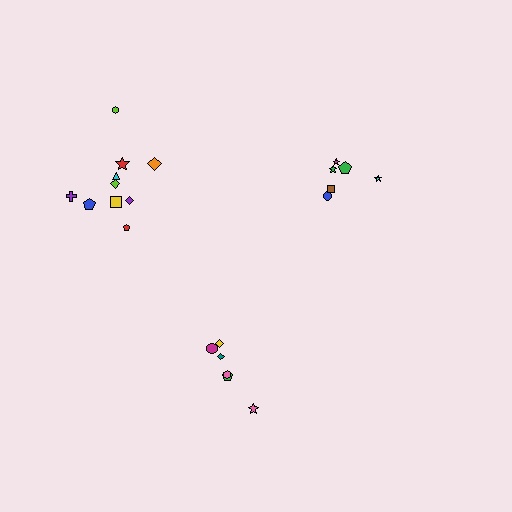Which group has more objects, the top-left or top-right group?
The top-left group.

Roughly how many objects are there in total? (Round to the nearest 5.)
Roughly 20 objects in total.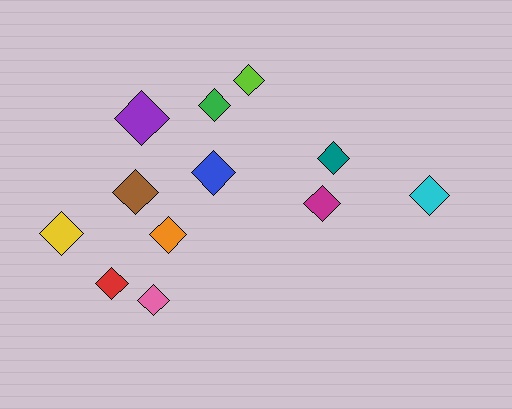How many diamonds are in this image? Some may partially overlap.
There are 12 diamonds.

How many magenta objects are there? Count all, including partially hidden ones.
There is 1 magenta object.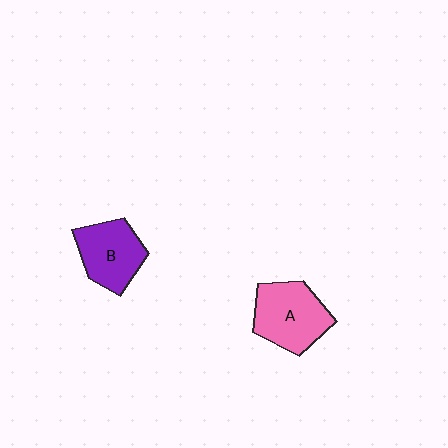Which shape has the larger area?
Shape A (pink).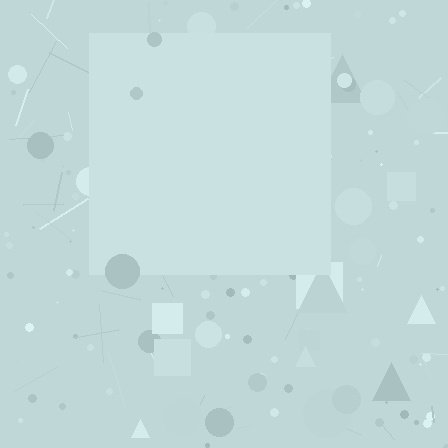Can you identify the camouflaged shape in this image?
The camouflaged shape is a square.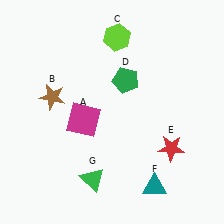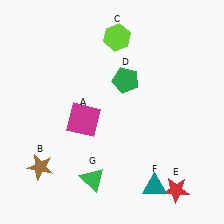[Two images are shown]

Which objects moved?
The objects that moved are: the brown star (B), the red star (E).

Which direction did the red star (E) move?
The red star (E) moved down.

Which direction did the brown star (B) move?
The brown star (B) moved down.